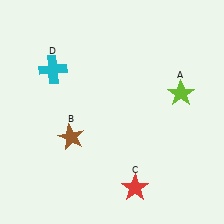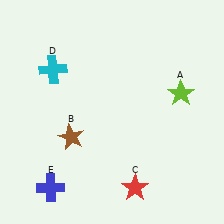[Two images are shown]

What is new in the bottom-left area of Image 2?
A blue cross (E) was added in the bottom-left area of Image 2.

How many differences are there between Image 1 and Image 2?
There is 1 difference between the two images.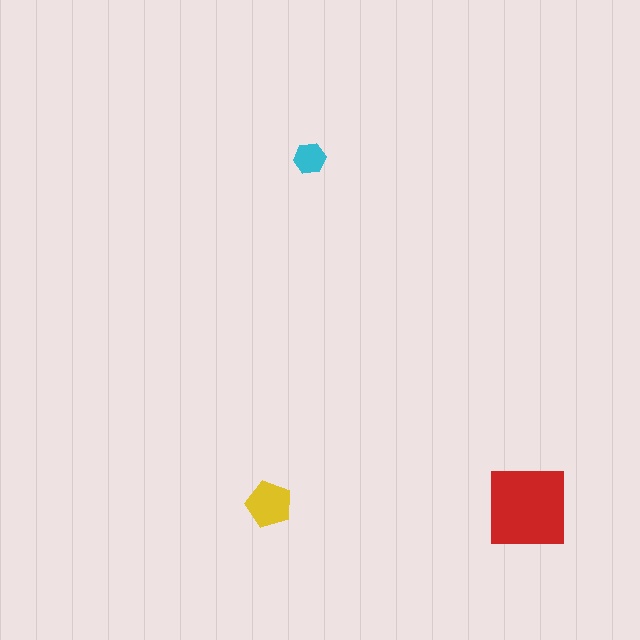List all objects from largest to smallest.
The red square, the yellow pentagon, the cyan hexagon.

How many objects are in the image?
There are 3 objects in the image.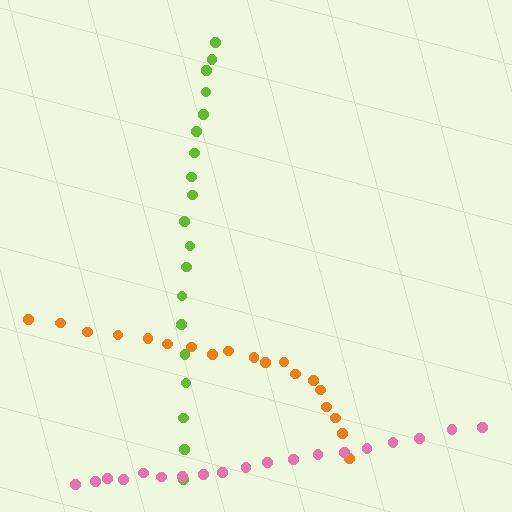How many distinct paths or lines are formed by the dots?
There are 3 distinct paths.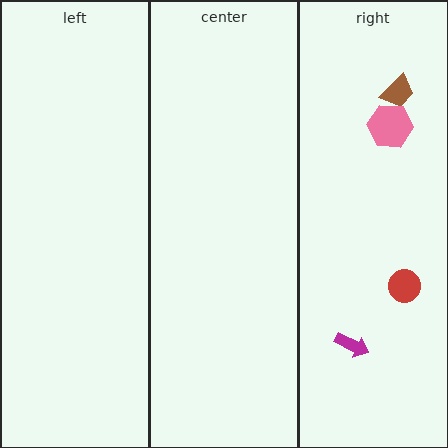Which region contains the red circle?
The right region.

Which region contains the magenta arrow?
The right region.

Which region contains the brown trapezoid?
The right region.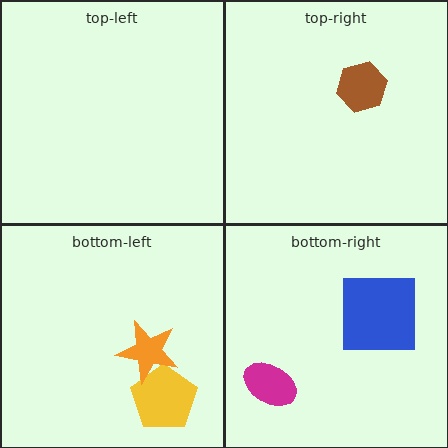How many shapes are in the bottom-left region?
2.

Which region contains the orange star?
The bottom-left region.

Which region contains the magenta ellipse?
The bottom-right region.